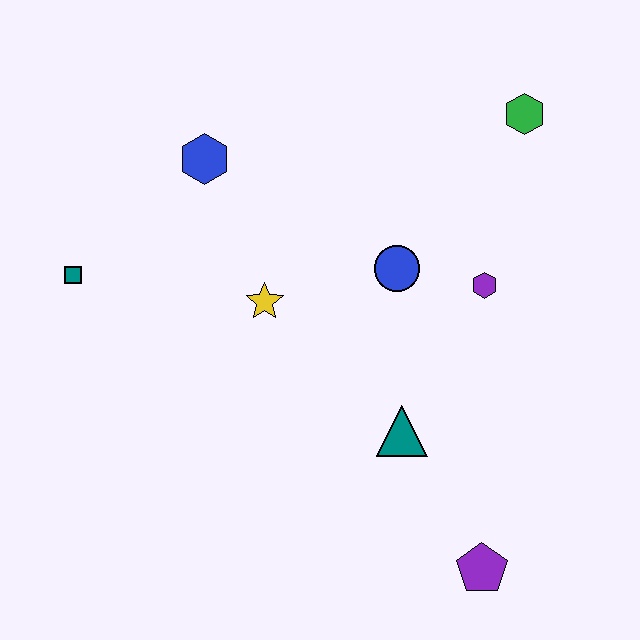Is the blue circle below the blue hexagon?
Yes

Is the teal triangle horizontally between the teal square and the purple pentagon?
Yes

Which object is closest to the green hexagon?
The purple hexagon is closest to the green hexagon.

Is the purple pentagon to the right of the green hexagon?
No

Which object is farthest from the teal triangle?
The teal square is farthest from the teal triangle.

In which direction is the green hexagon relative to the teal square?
The green hexagon is to the right of the teal square.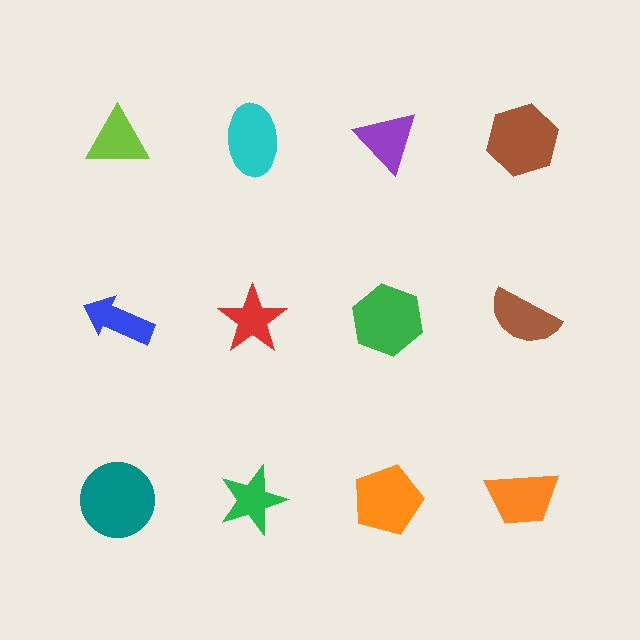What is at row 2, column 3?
A green hexagon.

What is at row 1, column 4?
A brown hexagon.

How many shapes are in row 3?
4 shapes.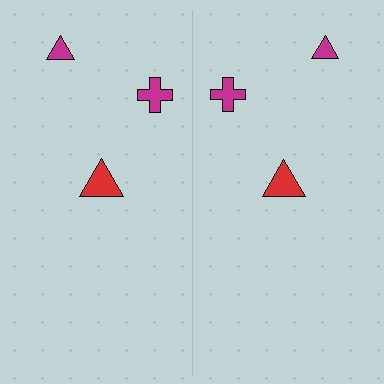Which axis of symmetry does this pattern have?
The pattern has a vertical axis of symmetry running through the center of the image.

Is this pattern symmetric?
Yes, this pattern has bilateral (reflection) symmetry.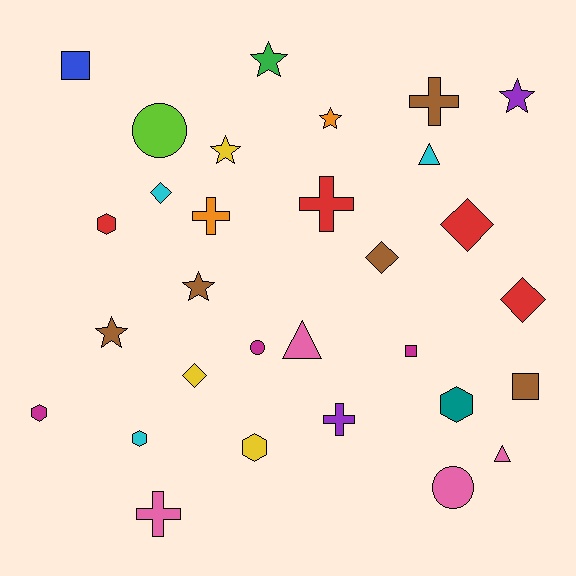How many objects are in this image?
There are 30 objects.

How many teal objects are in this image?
There is 1 teal object.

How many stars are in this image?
There are 6 stars.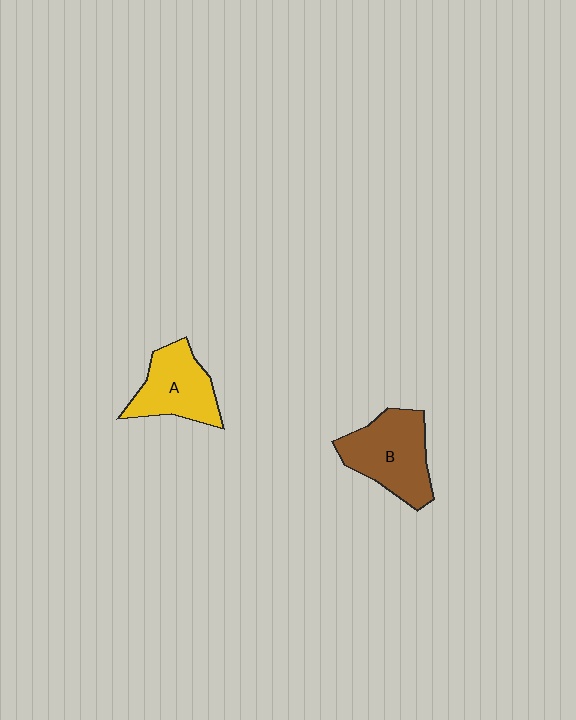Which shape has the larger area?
Shape B (brown).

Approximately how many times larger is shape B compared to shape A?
Approximately 1.2 times.